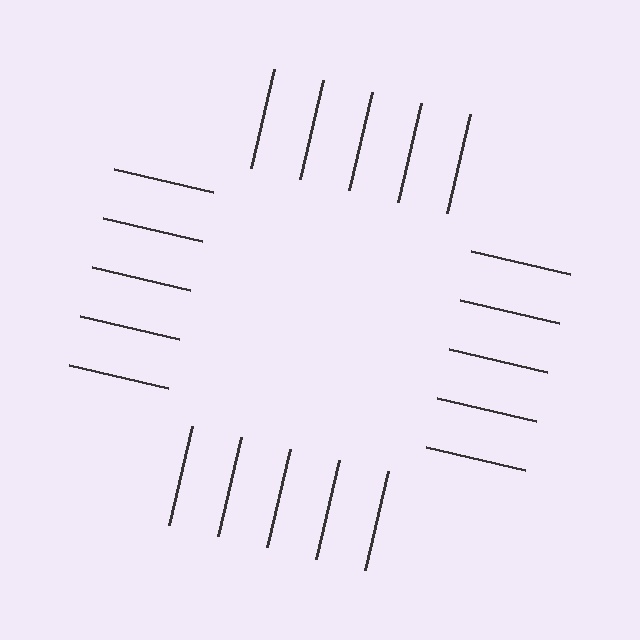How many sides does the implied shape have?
4 sides — the line-ends trace a square.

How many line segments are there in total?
20 — 5 along each of the 4 edges.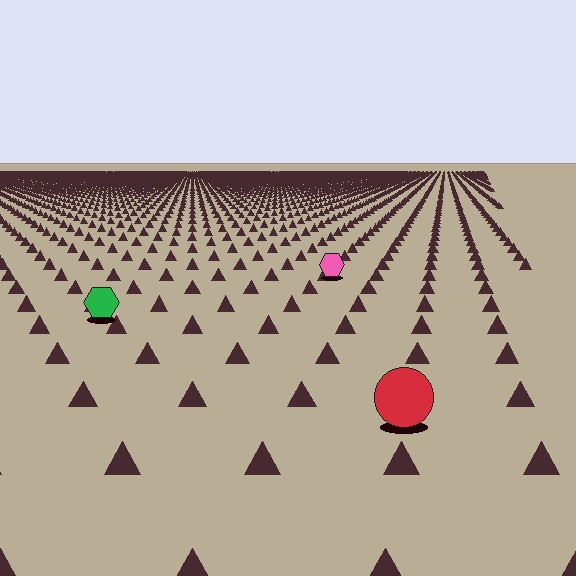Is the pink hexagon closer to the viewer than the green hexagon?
No. The green hexagon is closer — you can tell from the texture gradient: the ground texture is coarser near it.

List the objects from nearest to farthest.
From nearest to farthest: the red circle, the green hexagon, the pink hexagon.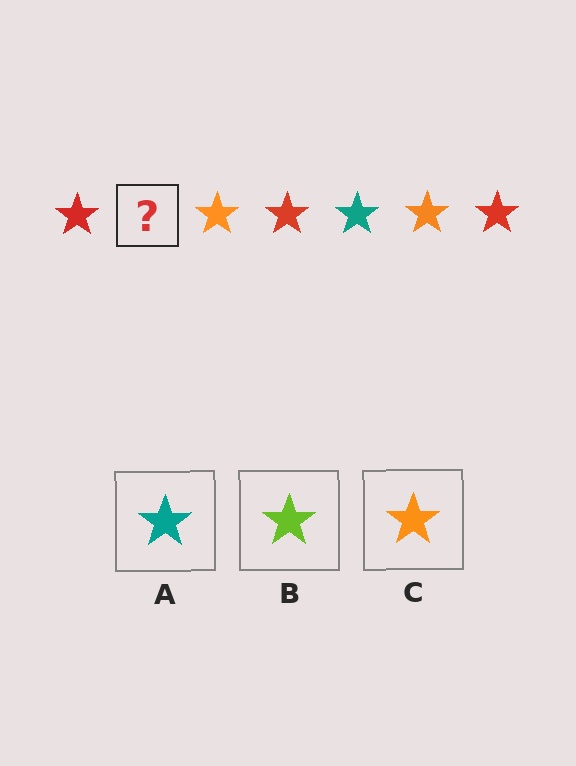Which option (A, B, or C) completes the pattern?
A.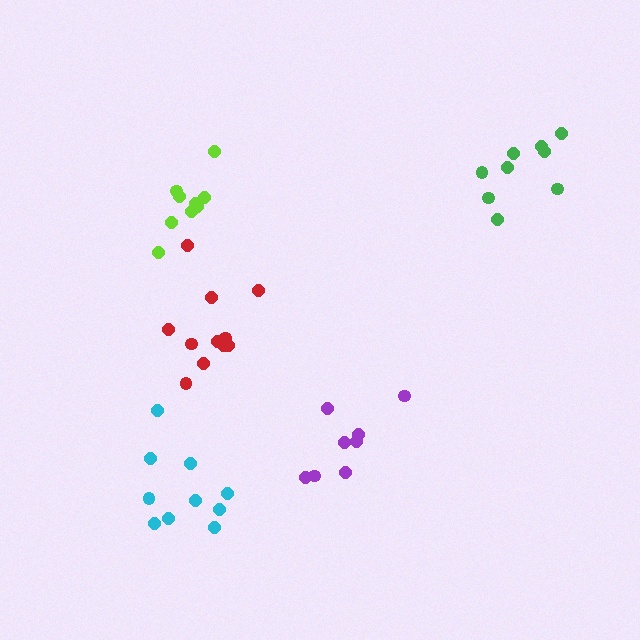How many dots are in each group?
Group 1: 10 dots, Group 2: 8 dots, Group 3: 9 dots, Group 4: 11 dots, Group 5: 9 dots (47 total).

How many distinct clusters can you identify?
There are 5 distinct clusters.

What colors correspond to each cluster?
The clusters are colored: cyan, purple, lime, red, green.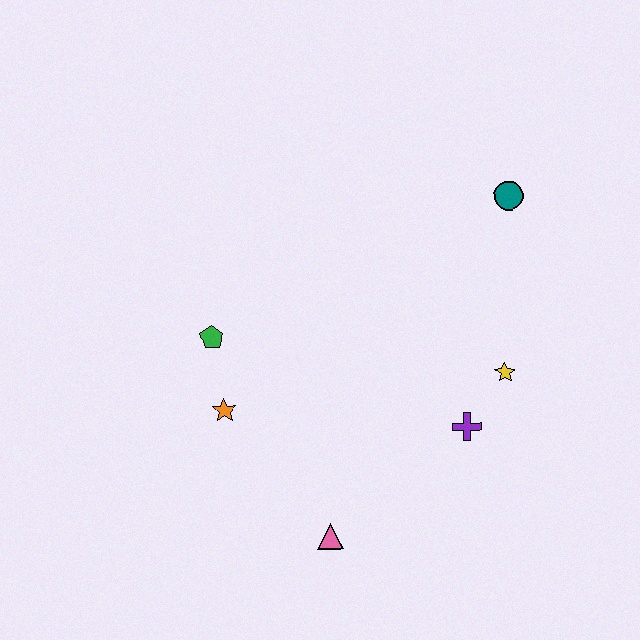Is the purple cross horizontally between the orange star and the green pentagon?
No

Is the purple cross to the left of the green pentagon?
No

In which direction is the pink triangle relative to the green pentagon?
The pink triangle is below the green pentagon.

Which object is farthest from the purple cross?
The green pentagon is farthest from the purple cross.